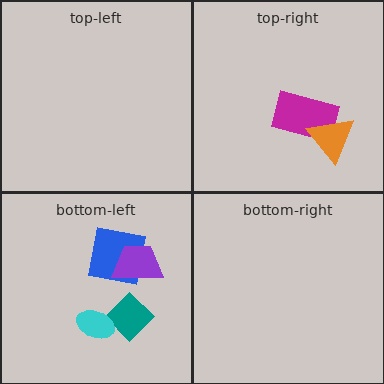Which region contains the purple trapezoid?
The bottom-left region.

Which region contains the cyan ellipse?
The bottom-left region.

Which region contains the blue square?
The bottom-left region.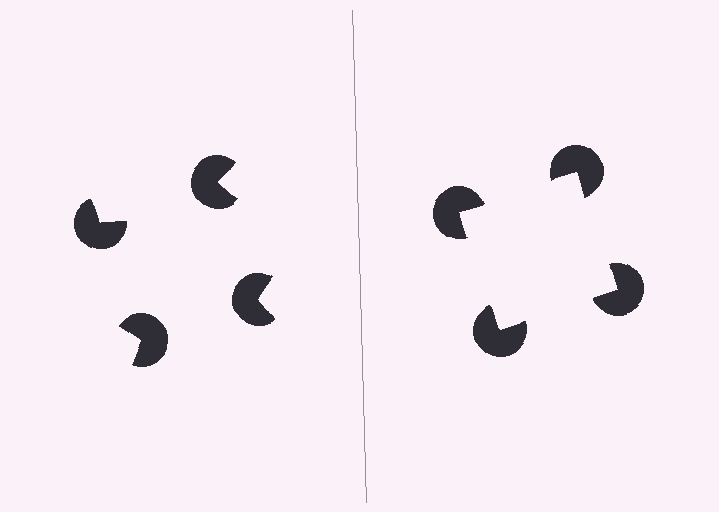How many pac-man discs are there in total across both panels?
8 — 4 on each side.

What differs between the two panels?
The pac-man discs are positioned identically on both sides; only the wedge orientations differ. On the right they align to a square; on the left they are misaligned.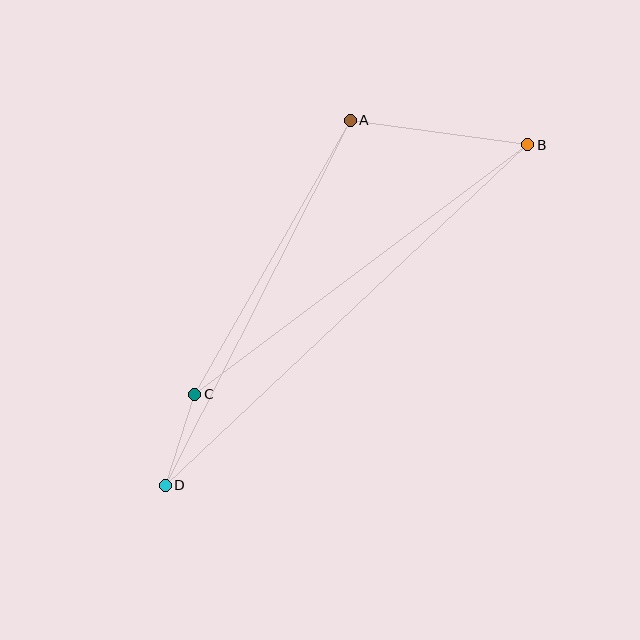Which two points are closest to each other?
Points C and D are closest to each other.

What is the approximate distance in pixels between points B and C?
The distance between B and C is approximately 416 pixels.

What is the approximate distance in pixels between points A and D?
The distance between A and D is approximately 409 pixels.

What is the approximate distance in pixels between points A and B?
The distance between A and B is approximately 179 pixels.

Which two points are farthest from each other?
Points B and D are farthest from each other.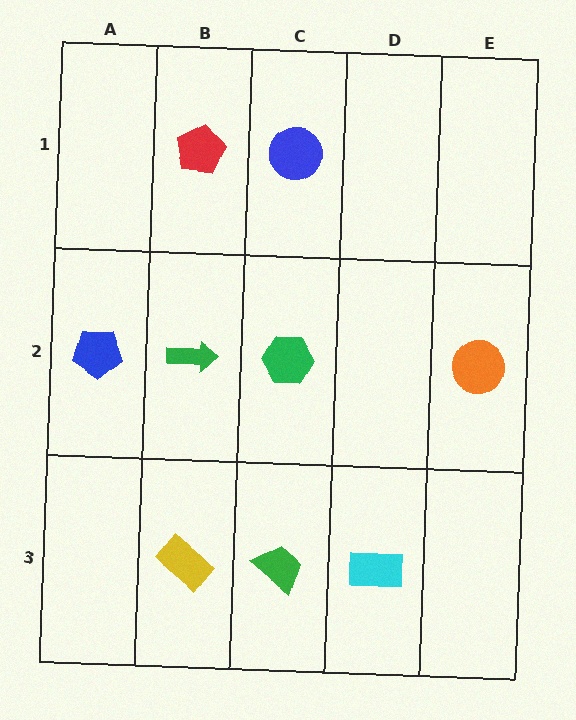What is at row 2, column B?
A green arrow.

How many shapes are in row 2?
4 shapes.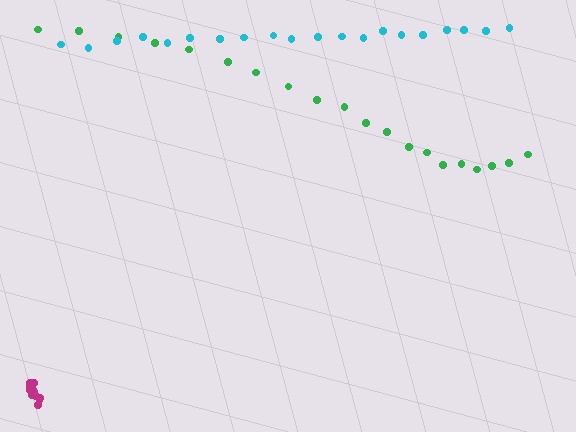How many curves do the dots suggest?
There are 3 distinct paths.